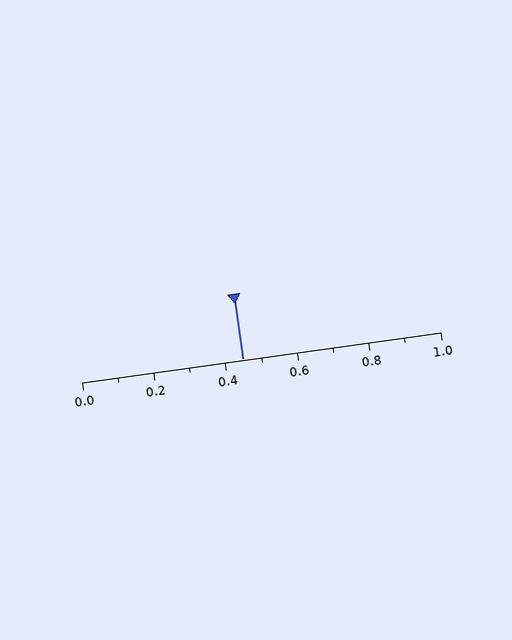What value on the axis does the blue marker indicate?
The marker indicates approximately 0.45.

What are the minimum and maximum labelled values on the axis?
The axis runs from 0.0 to 1.0.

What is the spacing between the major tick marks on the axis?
The major ticks are spaced 0.2 apart.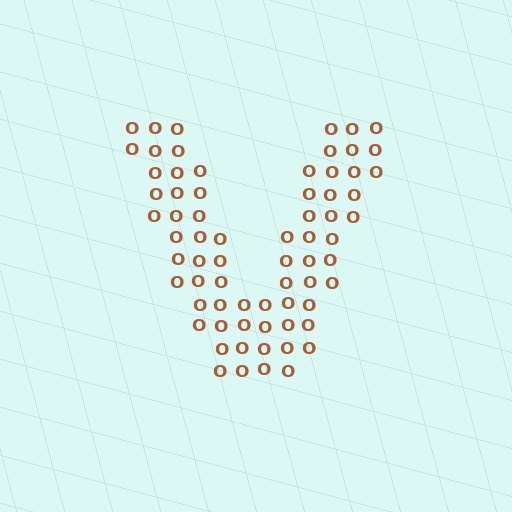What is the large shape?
The large shape is the letter V.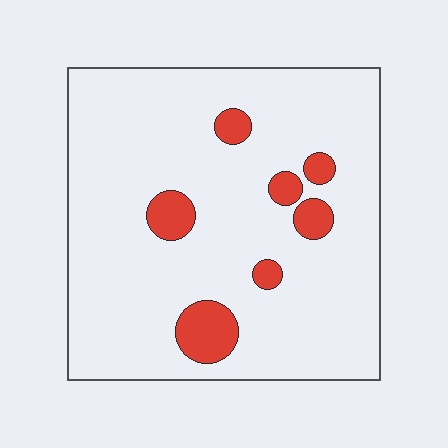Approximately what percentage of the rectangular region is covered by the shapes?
Approximately 10%.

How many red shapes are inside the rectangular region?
7.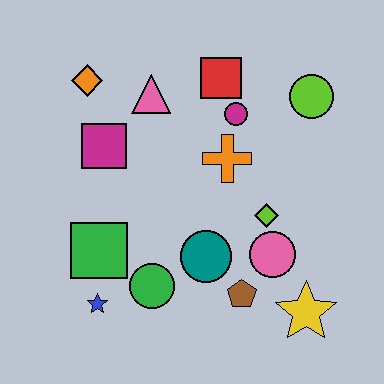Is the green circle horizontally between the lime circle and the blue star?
Yes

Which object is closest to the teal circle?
The brown pentagon is closest to the teal circle.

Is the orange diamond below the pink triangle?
No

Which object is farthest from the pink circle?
The orange diamond is farthest from the pink circle.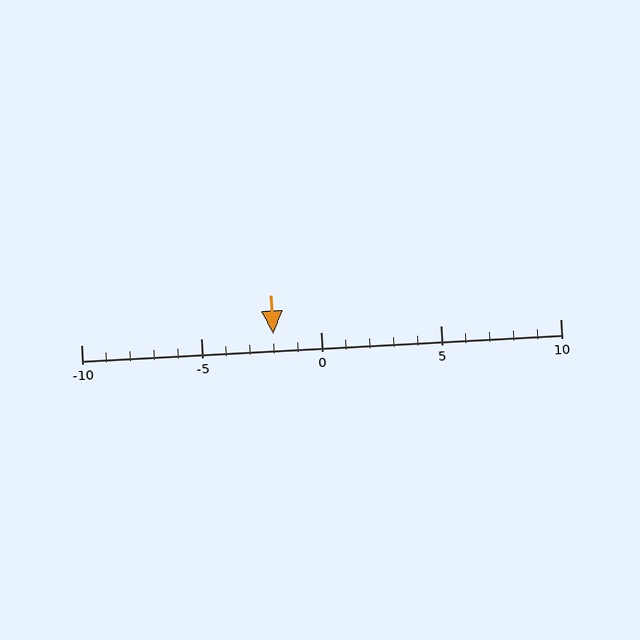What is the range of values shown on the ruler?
The ruler shows values from -10 to 10.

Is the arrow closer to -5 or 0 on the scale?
The arrow is closer to 0.